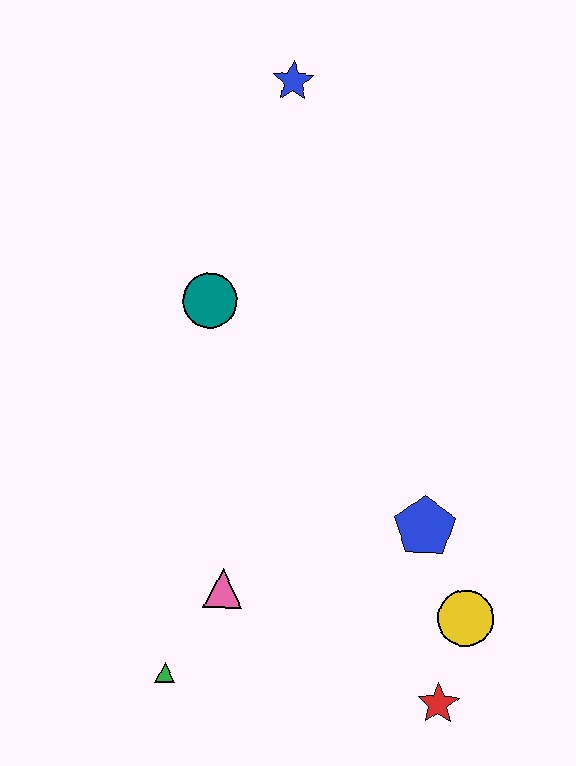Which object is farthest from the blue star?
The red star is farthest from the blue star.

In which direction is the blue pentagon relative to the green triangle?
The blue pentagon is to the right of the green triangle.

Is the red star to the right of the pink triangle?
Yes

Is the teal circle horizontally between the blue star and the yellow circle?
No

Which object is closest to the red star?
The yellow circle is closest to the red star.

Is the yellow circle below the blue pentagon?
Yes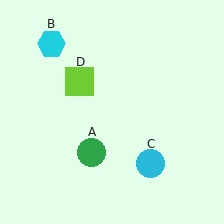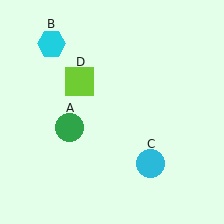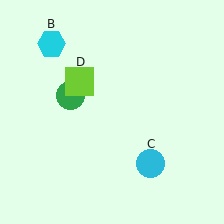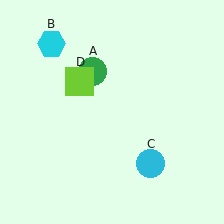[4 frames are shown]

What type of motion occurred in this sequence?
The green circle (object A) rotated clockwise around the center of the scene.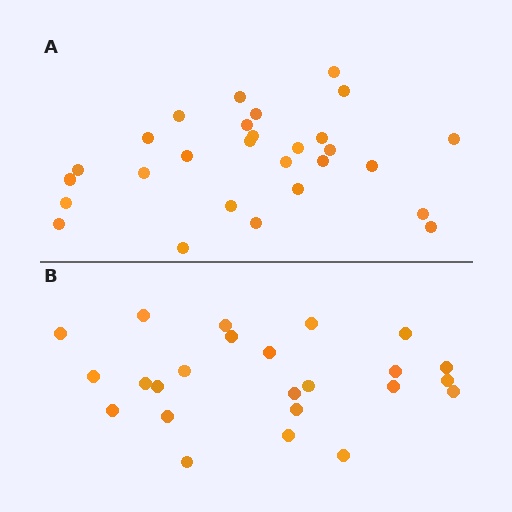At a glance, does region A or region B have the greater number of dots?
Region A (the top region) has more dots.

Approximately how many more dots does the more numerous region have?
Region A has about 4 more dots than region B.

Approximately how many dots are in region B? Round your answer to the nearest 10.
About 20 dots. (The exact count is 24, which rounds to 20.)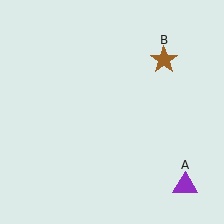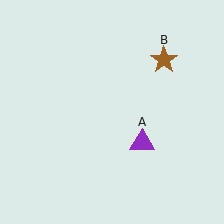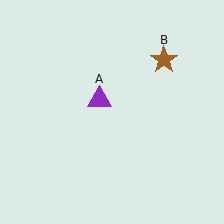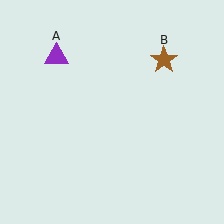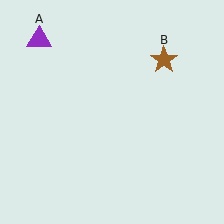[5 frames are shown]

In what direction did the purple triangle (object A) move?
The purple triangle (object A) moved up and to the left.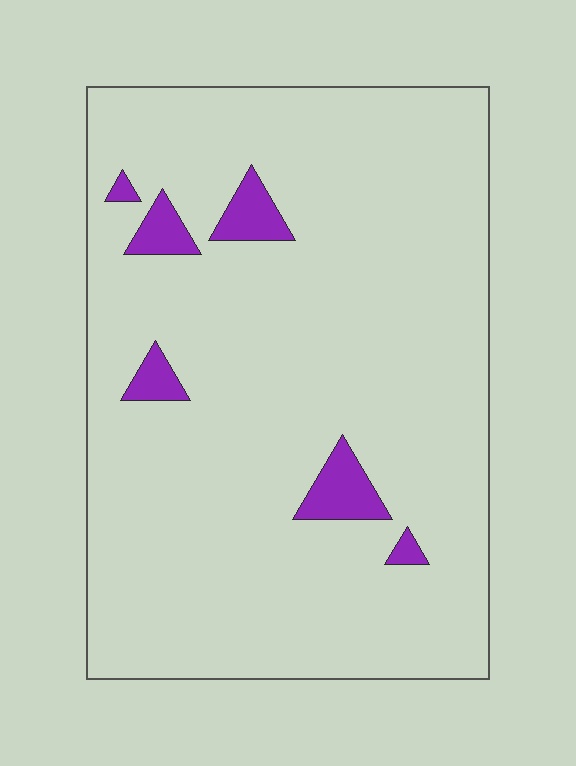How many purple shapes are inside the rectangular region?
6.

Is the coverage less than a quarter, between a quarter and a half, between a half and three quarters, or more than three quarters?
Less than a quarter.